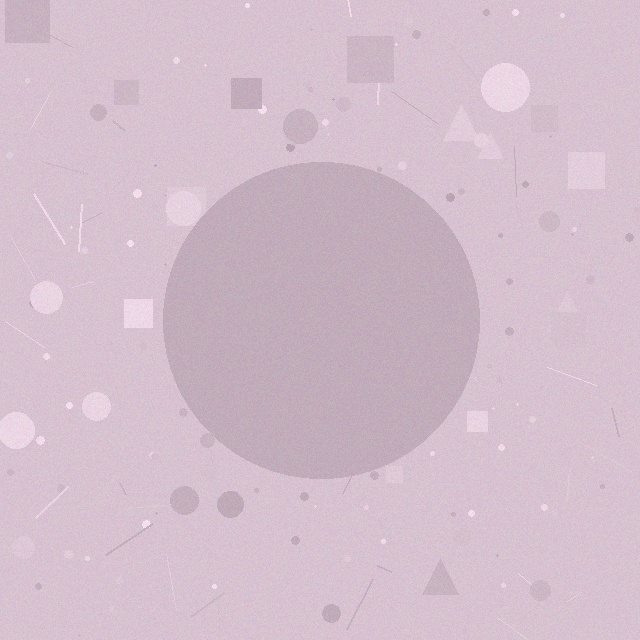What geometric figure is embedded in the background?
A circle is embedded in the background.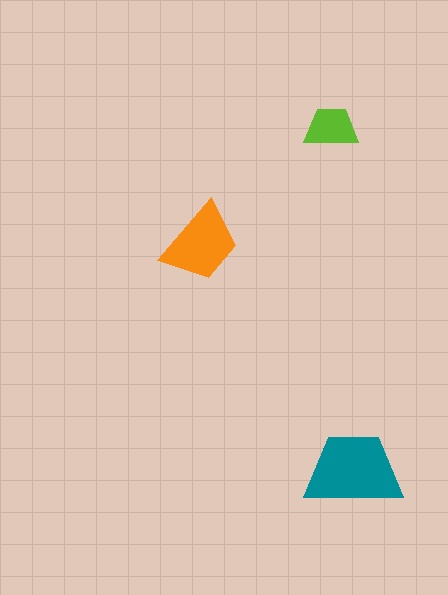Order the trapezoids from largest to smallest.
the teal one, the orange one, the lime one.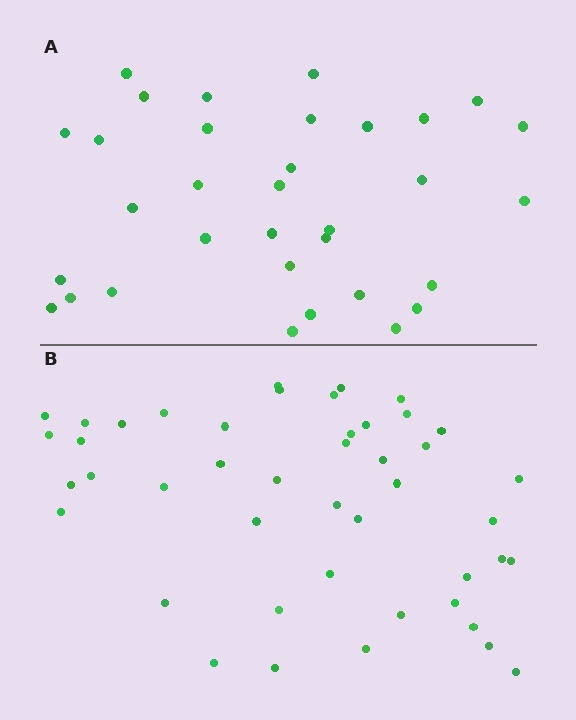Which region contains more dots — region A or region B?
Region B (the bottom region) has more dots.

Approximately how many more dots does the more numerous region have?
Region B has roughly 12 or so more dots than region A.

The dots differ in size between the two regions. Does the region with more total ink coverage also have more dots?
No. Region A has more total ink coverage because its dots are larger, but region B actually contains more individual dots. Total area can be misleading — the number of items is what matters here.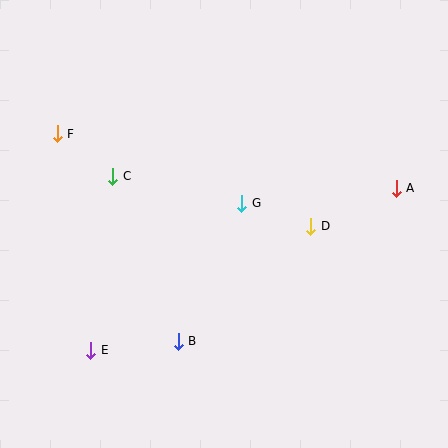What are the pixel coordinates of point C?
Point C is at (113, 176).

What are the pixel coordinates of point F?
Point F is at (57, 134).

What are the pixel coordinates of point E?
Point E is at (91, 350).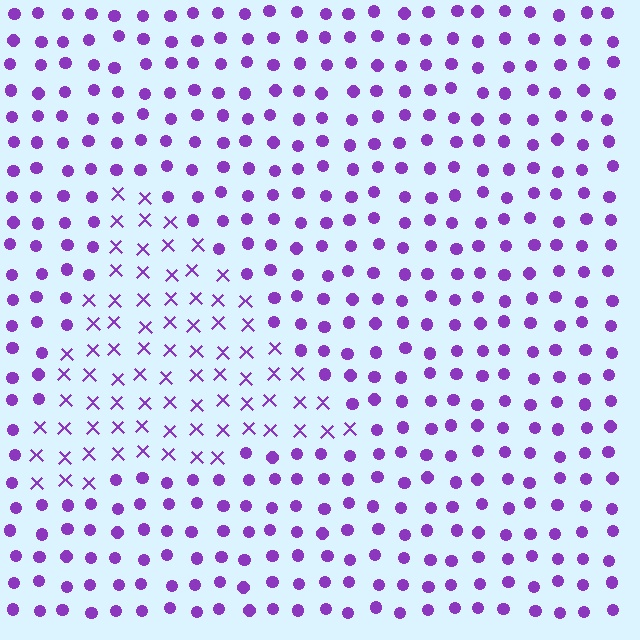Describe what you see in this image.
The image is filled with small purple elements arranged in a uniform grid. A triangle-shaped region contains X marks, while the surrounding area contains circles. The boundary is defined purely by the change in element shape.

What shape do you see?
I see a triangle.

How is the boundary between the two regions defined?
The boundary is defined by a change in element shape: X marks inside vs. circles outside. All elements share the same color and spacing.